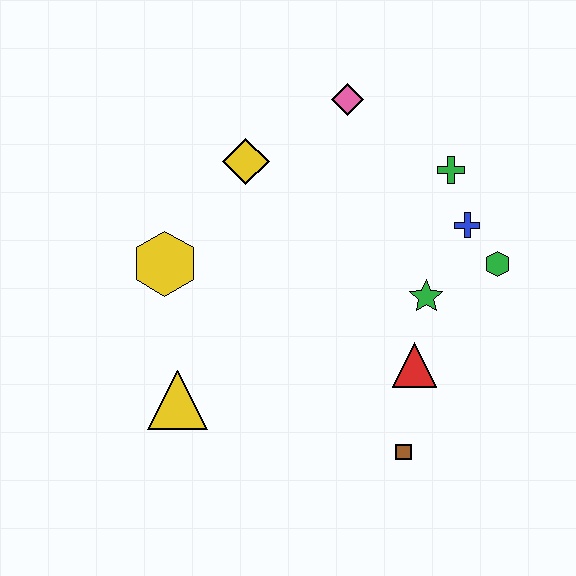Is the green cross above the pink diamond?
No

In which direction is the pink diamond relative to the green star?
The pink diamond is above the green star.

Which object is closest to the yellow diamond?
The pink diamond is closest to the yellow diamond.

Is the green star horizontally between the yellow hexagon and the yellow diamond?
No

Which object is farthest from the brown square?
The pink diamond is farthest from the brown square.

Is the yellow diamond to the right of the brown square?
No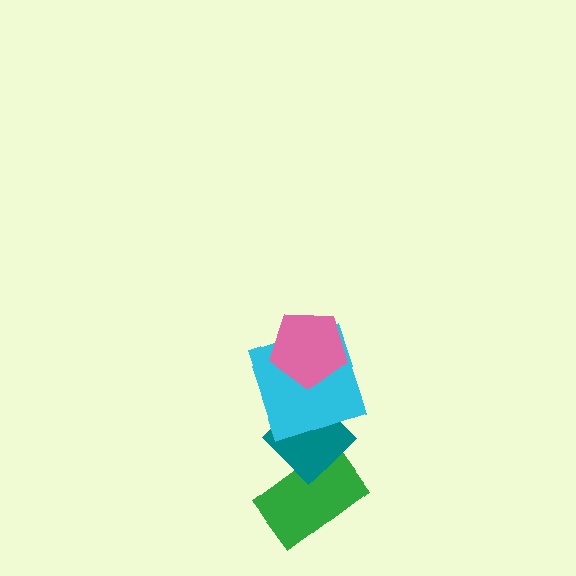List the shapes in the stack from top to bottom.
From top to bottom: the pink pentagon, the cyan square, the teal diamond, the green rectangle.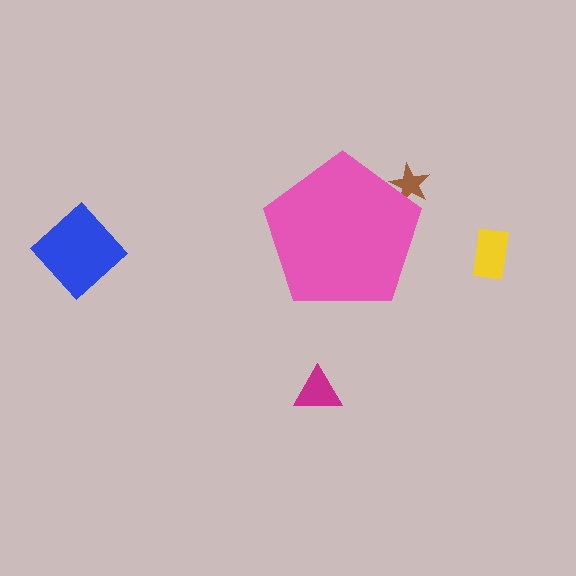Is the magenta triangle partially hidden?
No, the magenta triangle is fully visible.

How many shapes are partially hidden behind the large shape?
1 shape is partially hidden.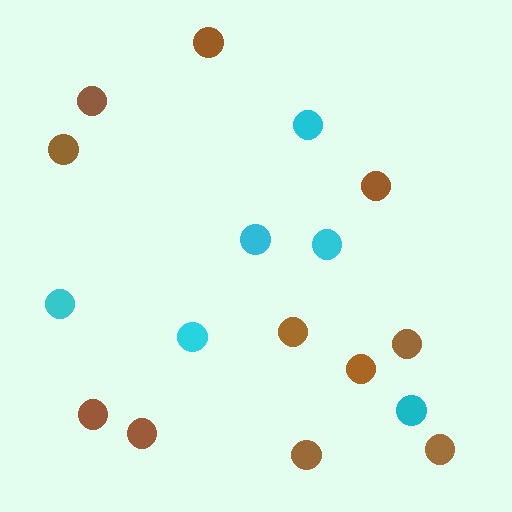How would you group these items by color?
There are 2 groups: one group of brown circles (11) and one group of cyan circles (6).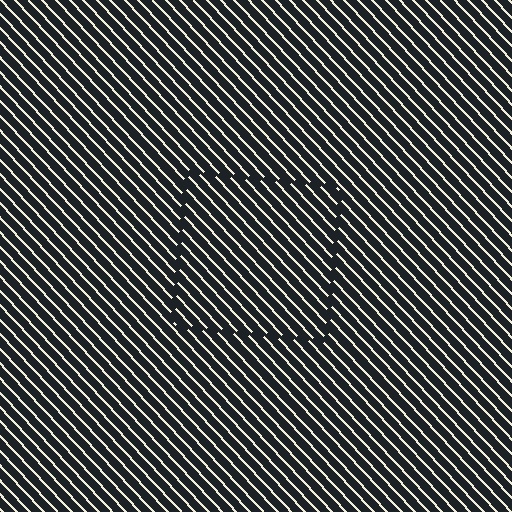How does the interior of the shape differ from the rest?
The interior of the shape contains the same grating, shifted by half a period — the contour is defined by the phase discontinuity where line-ends from the inner and outer gratings abut.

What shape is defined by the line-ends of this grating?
An illusory square. The interior of the shape contains the same grating, shifted by half a period — the contour is defined by the phase discontinuity where line-ends from the inner and outer gratings abut.